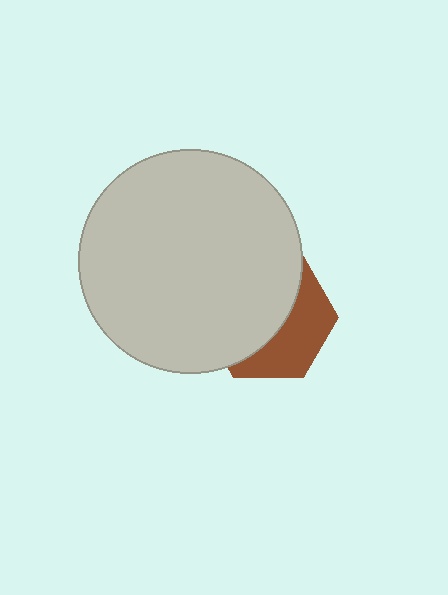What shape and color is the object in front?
The object in front is a light gray circle.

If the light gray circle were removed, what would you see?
You would see the complete brown hexagon.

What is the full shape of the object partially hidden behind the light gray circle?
The partially hidden object is a brown hexagon.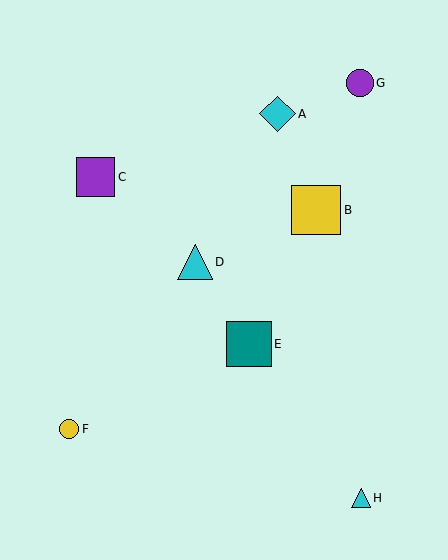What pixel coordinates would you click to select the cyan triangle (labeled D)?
Click at (195, 262) to select the cyan triangle D.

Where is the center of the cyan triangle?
The center of the cyan triangle is at (195, 262).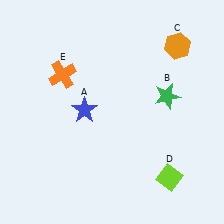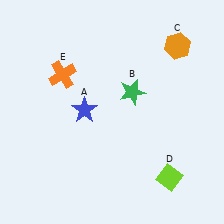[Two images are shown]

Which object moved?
The green star (B) moved left.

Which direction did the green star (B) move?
The green star (B) moved left.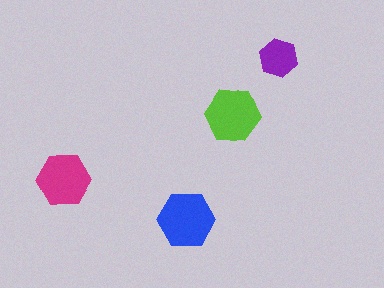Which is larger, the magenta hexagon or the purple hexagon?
The magenta one.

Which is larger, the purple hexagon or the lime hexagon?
The lime one.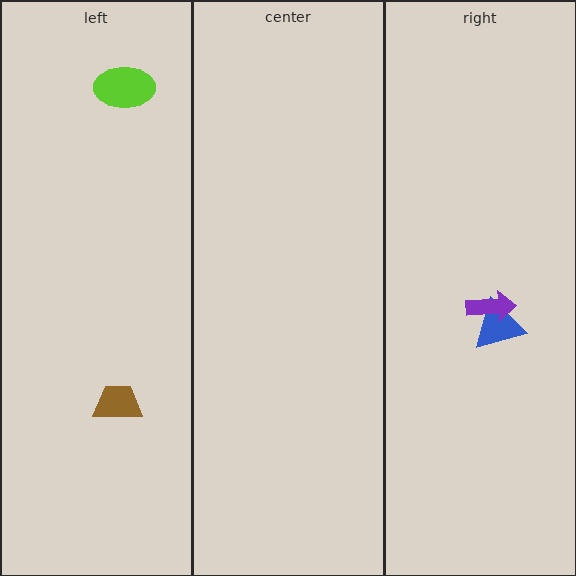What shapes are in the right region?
The blue triangle, the purple arrow.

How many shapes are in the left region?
2.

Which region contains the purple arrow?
The right region.